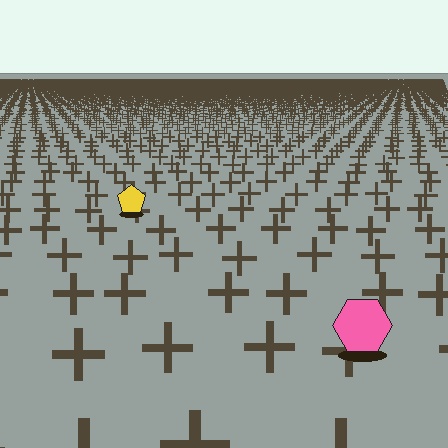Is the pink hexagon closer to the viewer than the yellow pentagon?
Yes. The pink hexagon is closer — you can tell from the texture gradient: the ground texture is coarser near it.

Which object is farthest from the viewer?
The yellow pentagon is farthest from the viewer. It appears smaller and the ground texture around it is denser.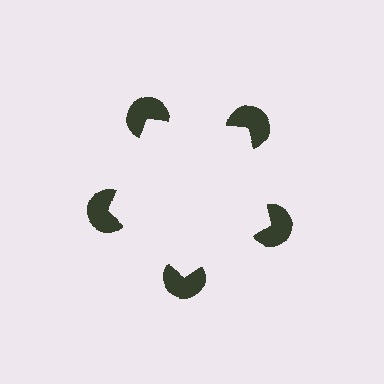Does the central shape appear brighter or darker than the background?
It typically appears slightly brighter than the background, even though no actual brightness change is drawn.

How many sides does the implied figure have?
5 sides.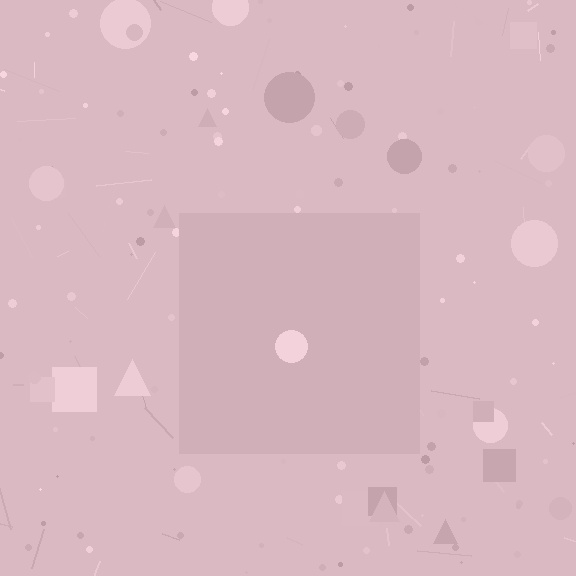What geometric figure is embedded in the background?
A square is embedded in the background.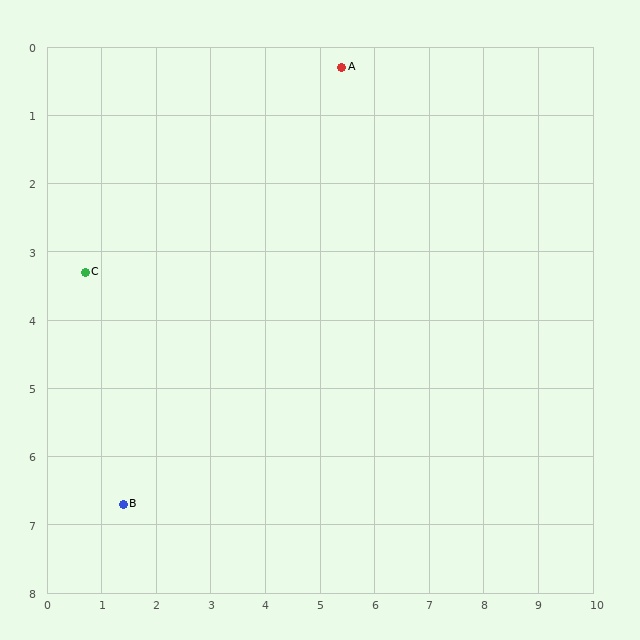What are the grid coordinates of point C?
Point C is at approximately (0.7, 3.3).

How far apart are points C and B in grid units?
Points C and B are about 3.5 grid units apart.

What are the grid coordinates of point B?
Point B is at approximately (1.4, 6.7).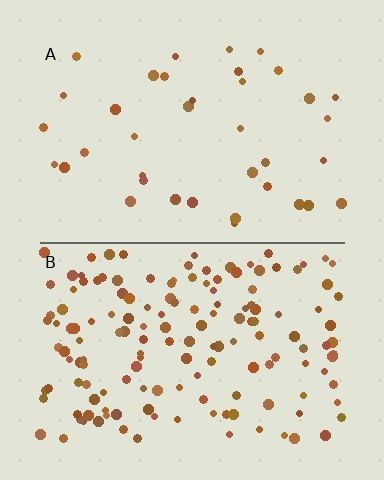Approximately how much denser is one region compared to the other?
Approximately 4.0× — region B over region A.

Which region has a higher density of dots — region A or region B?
B (the bottom).